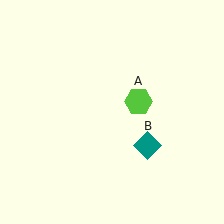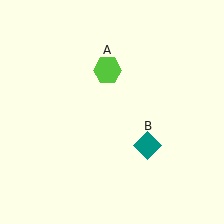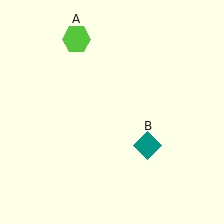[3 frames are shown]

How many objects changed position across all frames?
1 object changed position: lime hexagon (object A).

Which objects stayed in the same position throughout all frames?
Teal diamond (object B) remained stationary.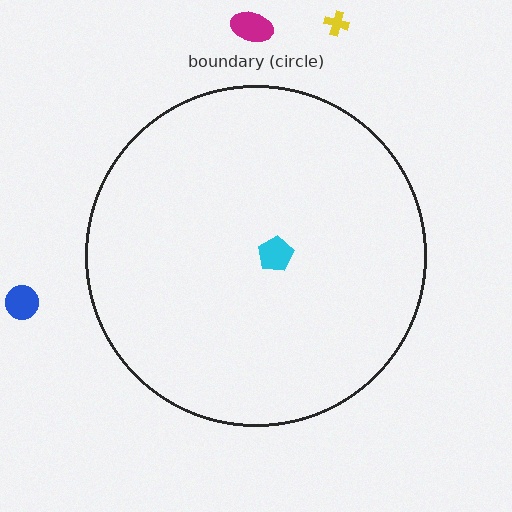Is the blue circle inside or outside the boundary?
Outside.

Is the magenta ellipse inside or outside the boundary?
Outside.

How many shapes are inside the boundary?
1 inside, 3 outside.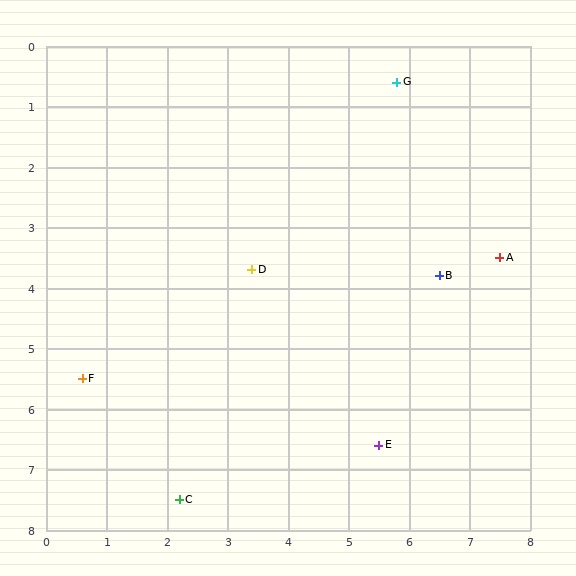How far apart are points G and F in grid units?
Points G and F are about 7.1 grid units apart.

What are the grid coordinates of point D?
Point D is at approximately (3.4, 3.7).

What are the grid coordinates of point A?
Point A is at approximately (7.5, 3.5).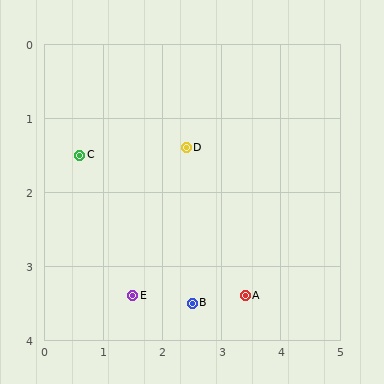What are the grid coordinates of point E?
Point E is at approximately (1.5, 3.4).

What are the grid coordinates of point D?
Point D is at approximately (2.4, 1.4).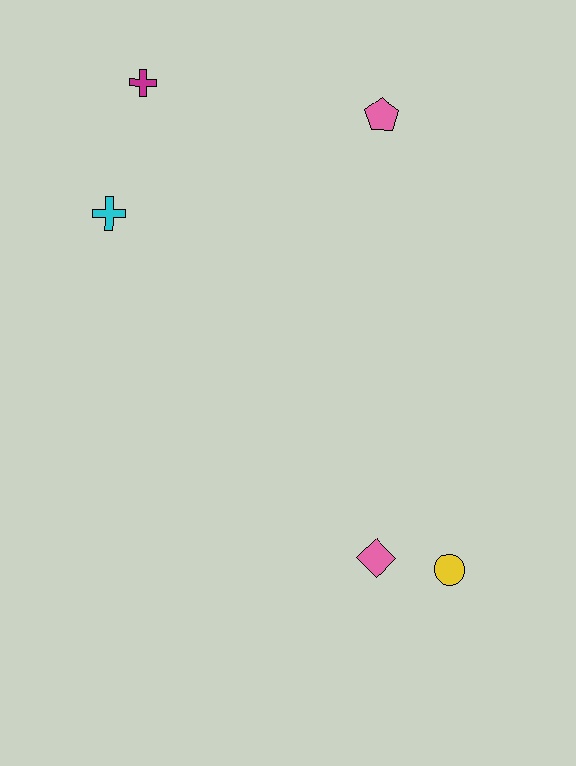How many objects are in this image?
There are 5 objects.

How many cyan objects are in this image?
There is 1 cyan object.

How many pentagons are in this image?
There is 1 pentagon.